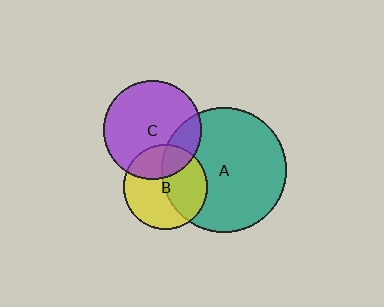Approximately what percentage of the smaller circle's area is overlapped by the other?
Approximately 20%.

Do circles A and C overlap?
Yes.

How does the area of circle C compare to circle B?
Approximately 1.4 times.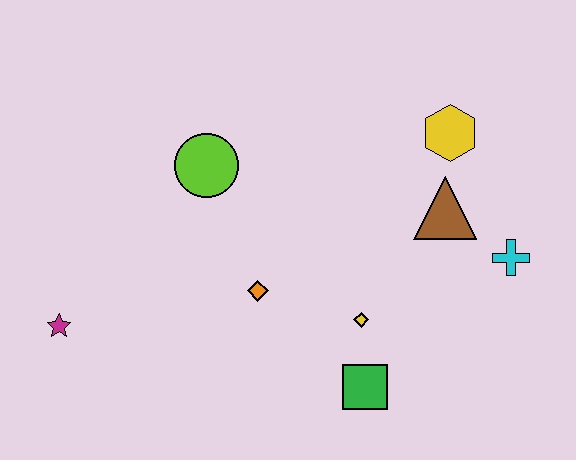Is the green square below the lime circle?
Yes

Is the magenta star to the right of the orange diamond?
No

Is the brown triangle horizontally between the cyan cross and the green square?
Yes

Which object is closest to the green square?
The yellow diamond is closest to the green square.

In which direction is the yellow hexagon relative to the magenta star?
The yellow hexagon is to the right of the magenta star.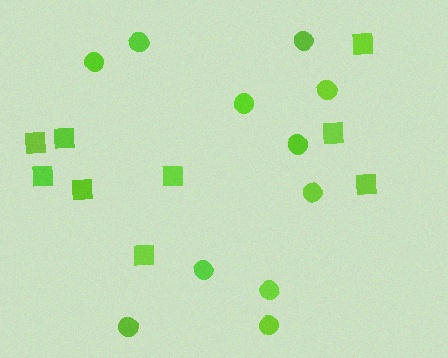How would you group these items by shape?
There are 2 groups: one group of squares (9) and one group of circles (11).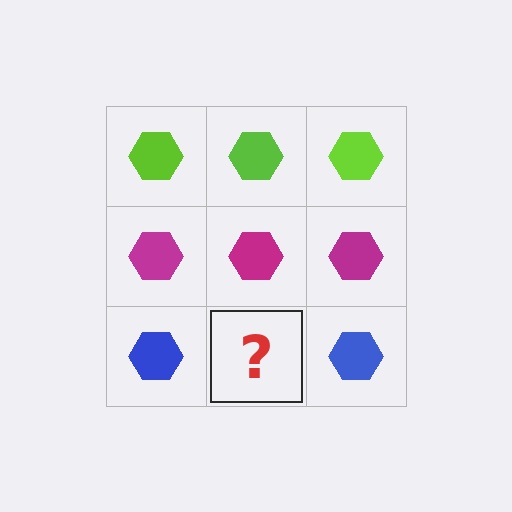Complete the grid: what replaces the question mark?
The question mark should be replaced with a blue hexagon.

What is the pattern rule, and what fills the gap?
The rule is that each row has a consistent color. The gap should be filled with a blue hexagon.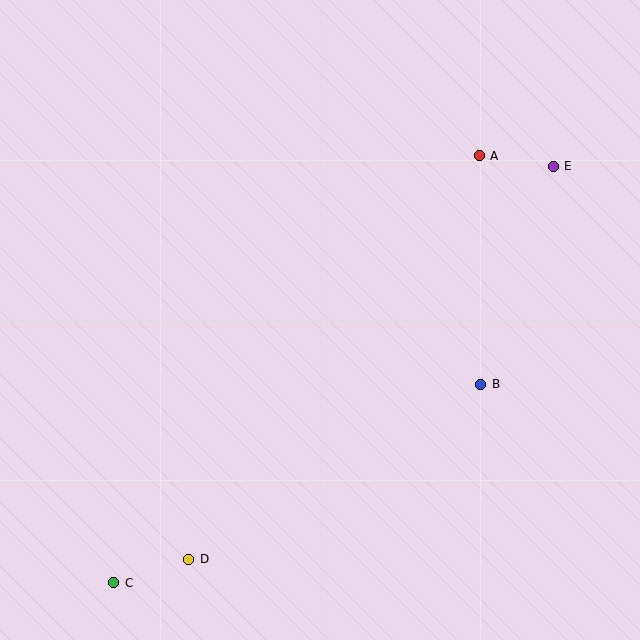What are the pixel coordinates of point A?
Point A is at (479, 156).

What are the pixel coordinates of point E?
Point E is at (553, 166).